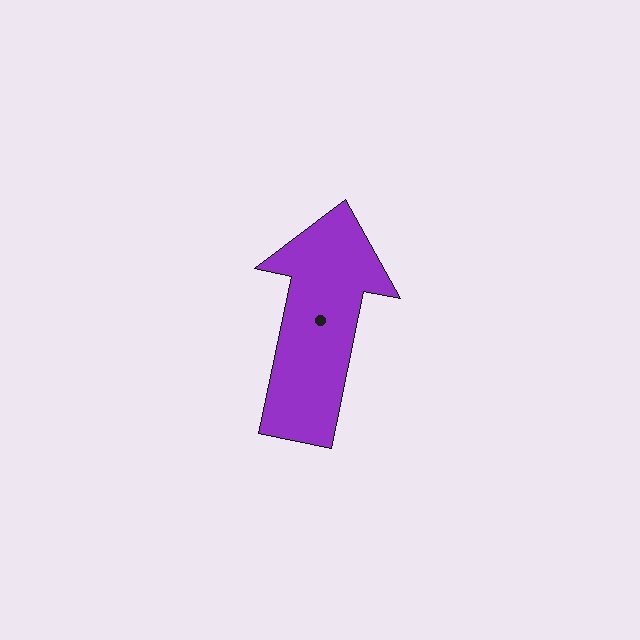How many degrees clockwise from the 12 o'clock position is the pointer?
Approximately 12 degrees.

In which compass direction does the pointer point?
North.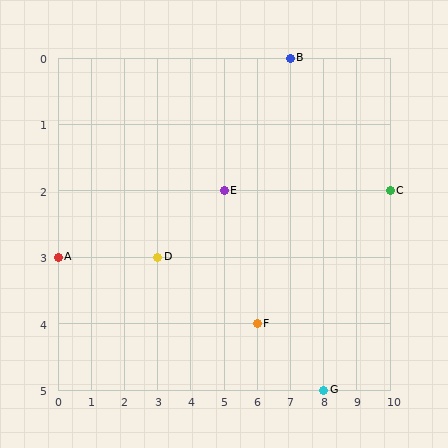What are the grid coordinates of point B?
Point B is at grid coordinates (7, 0).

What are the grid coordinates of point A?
Point A is at grid coordinates (0, 3).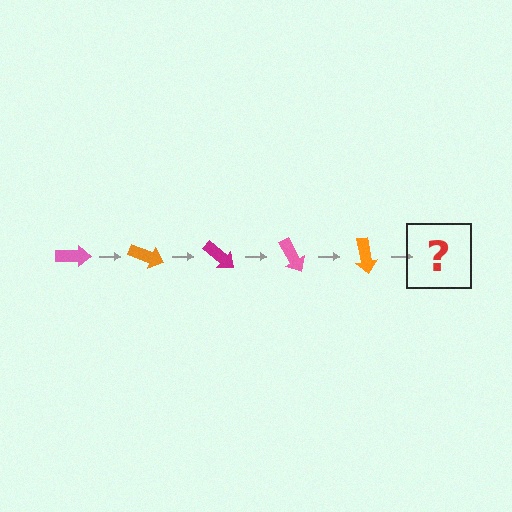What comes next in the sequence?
The next element should be a magenta arrow, rotated 100 degrees from the start.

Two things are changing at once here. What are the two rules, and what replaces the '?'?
The two rules are that it rotates 20 degrees each step and the color cycles through pink, orange, and magenta. The '?' should be a magenta arrow, rotated 100 degrees from the start.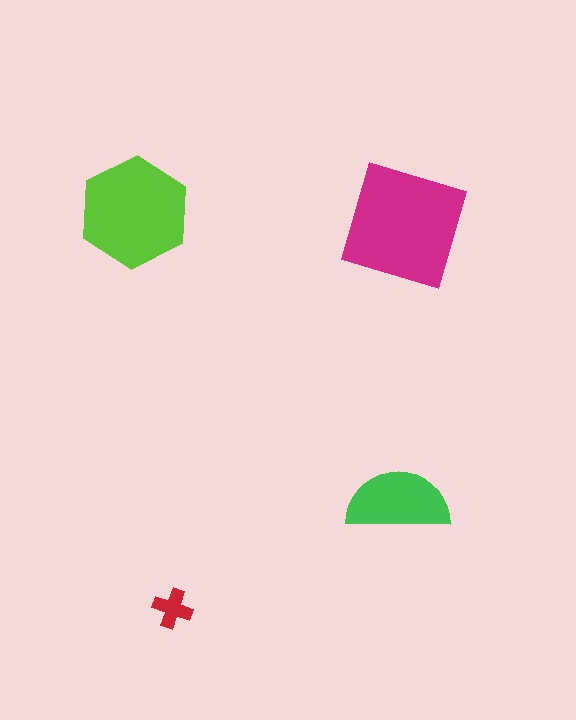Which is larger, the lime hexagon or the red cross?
The lime hexagon.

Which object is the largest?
The magenta square.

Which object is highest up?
The lime hexagon is topmost.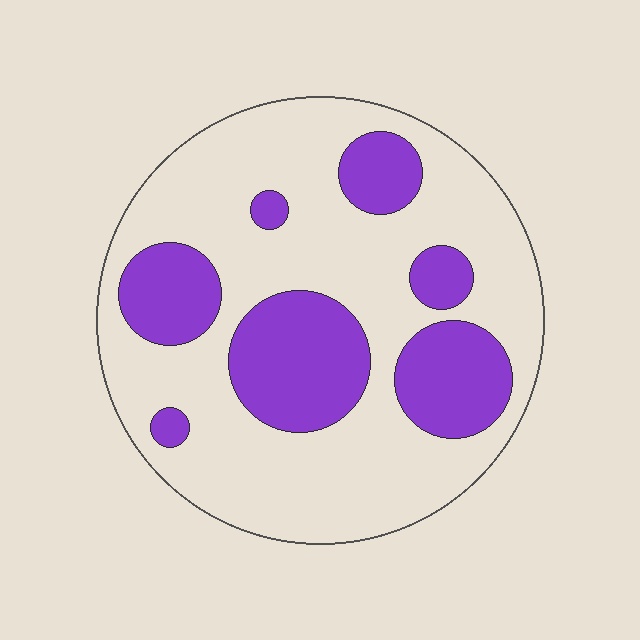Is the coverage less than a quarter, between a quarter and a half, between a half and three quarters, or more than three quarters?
Between a quarter and a half.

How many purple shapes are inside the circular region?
7.